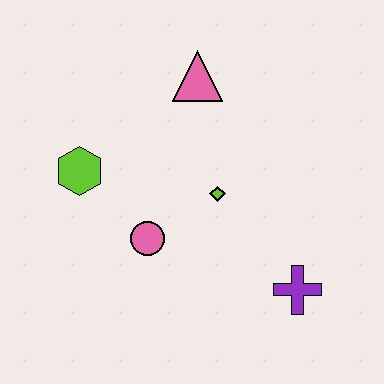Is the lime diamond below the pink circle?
No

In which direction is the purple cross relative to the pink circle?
The purple cross is to the right of the pink circle.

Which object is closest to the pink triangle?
The lime diamond is closest to the pink triangle.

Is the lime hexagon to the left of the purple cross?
Yes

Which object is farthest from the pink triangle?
The purple cross is farthest from the pink triangle.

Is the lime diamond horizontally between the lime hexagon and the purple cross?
Yes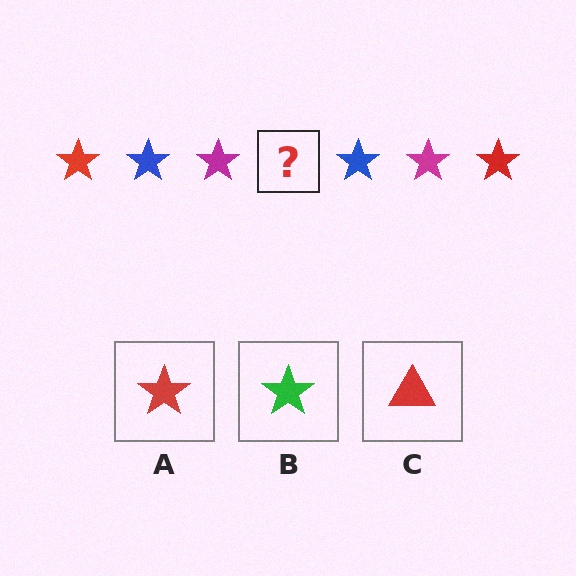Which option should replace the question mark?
Option A.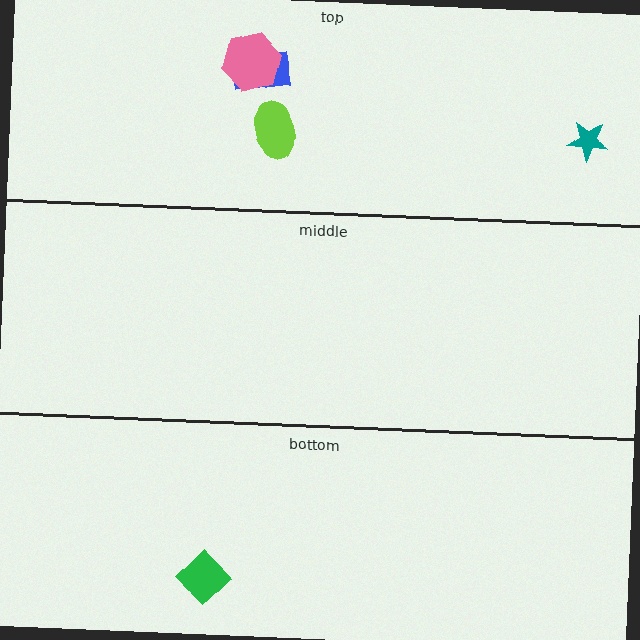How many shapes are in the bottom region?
1.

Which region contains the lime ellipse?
The top region.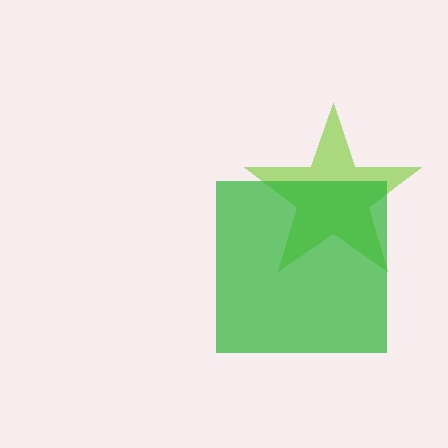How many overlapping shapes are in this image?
There are 2 overlapping shapes in the image.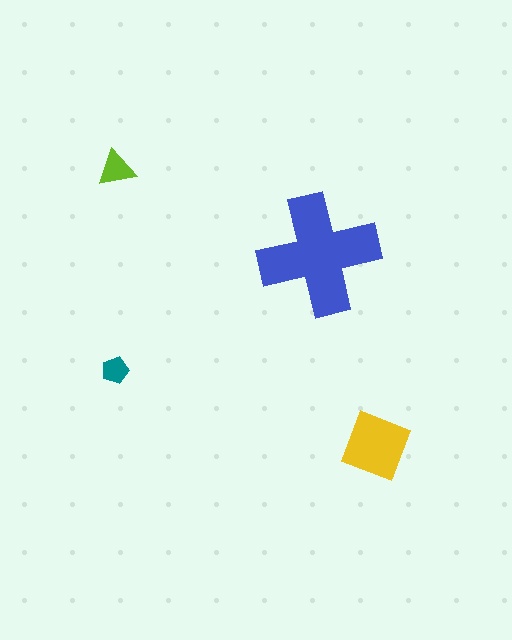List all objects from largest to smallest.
The blue cross, the yellow diamond, the lime triangle, the teal pentagon.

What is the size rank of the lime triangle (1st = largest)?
3rd.